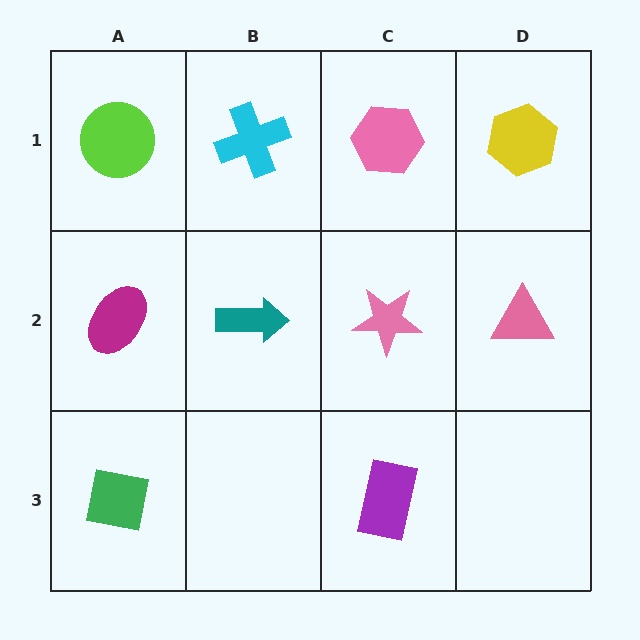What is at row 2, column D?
A pink triangle.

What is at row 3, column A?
A green square.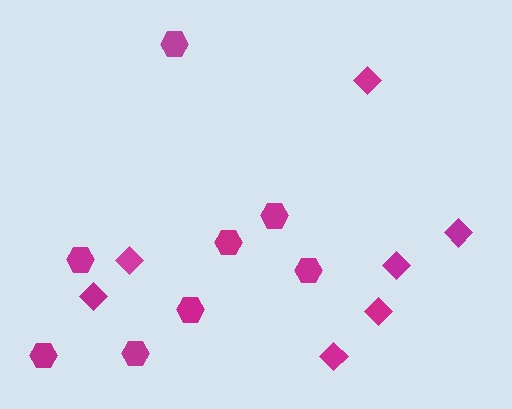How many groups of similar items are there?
There are 2 groups: one group of hexagons (8) and one group of diamonds (7).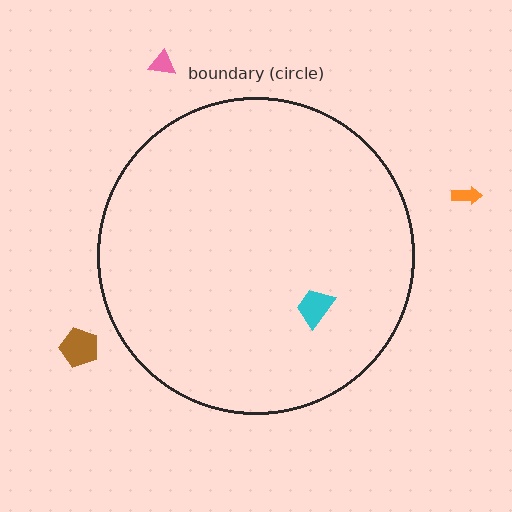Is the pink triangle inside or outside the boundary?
Outside.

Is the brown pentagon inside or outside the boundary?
Outside.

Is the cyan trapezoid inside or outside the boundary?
Inside.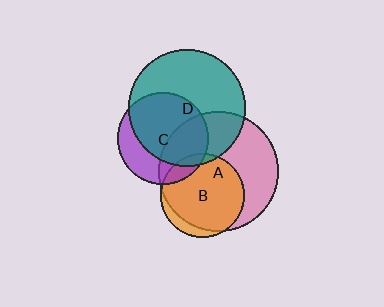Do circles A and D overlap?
Yes.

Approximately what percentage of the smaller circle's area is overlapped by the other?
Approximately 30%.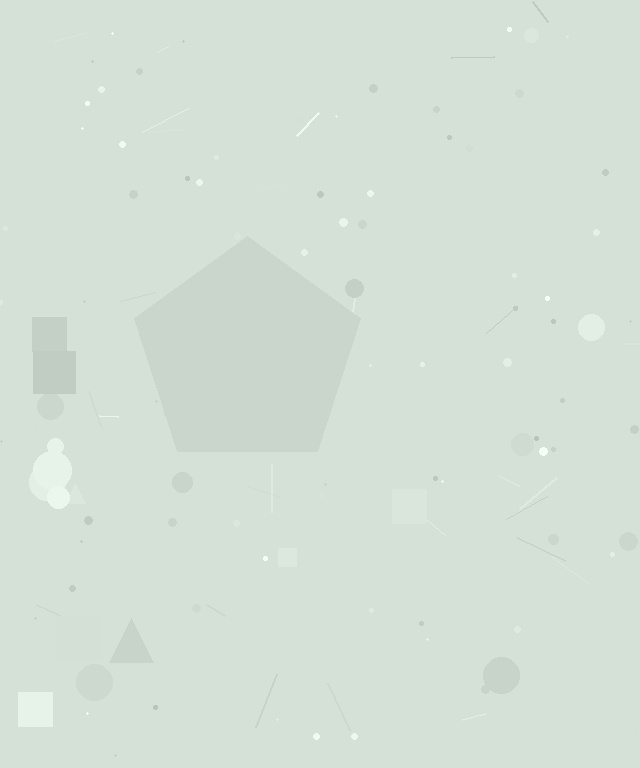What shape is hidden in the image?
A pentagon is hidden in the image.